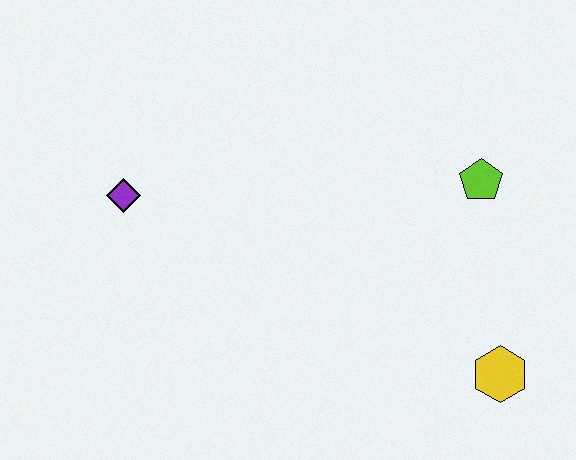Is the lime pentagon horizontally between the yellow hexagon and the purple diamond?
Yes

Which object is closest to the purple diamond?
The lime pentagon is closest to the purple diamond.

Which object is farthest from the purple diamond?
The yellow hexagon is farthest from the purple diamond.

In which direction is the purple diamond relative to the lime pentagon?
The purple diamond is to the left of the lime pentagon.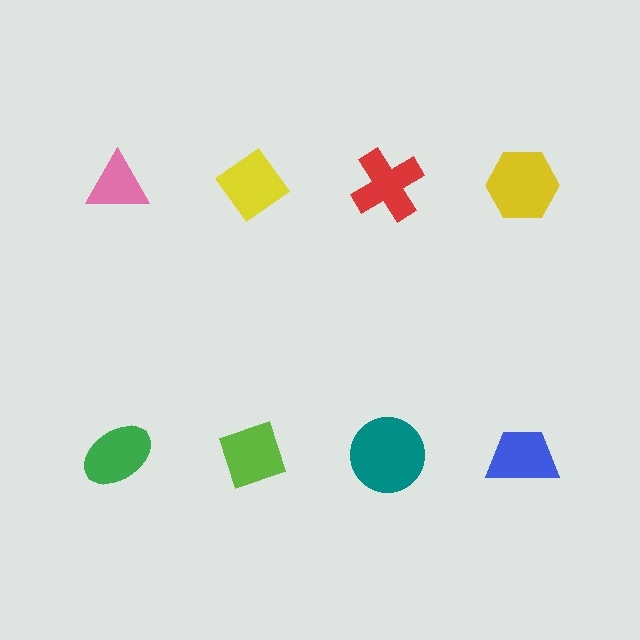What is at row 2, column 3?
A teal circle.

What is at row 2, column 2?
A lime diamond.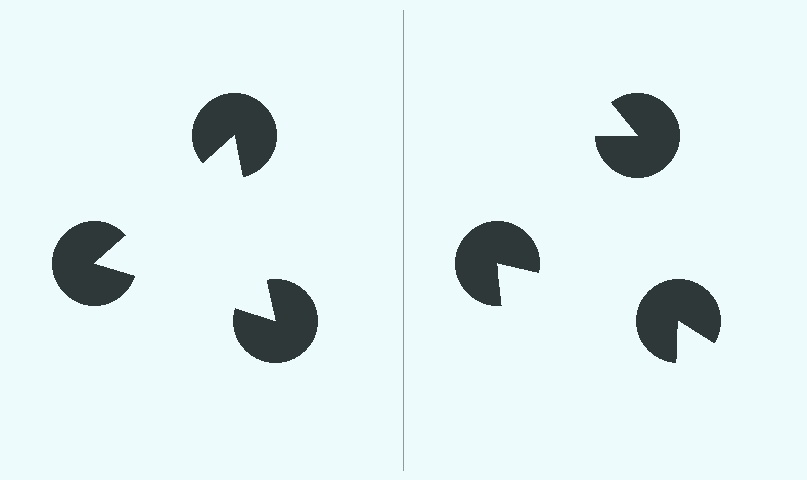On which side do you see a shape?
An illusory triangle appears on the left side. On the right side the wedge cuts are rotated, so no coherent shape forms.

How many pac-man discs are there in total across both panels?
6 — 3 on each side.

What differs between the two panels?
The pac-man discs are positioned identically on both sides; only the wedge orientations differ. On the left they align to a triangle; on the right they are misaligned.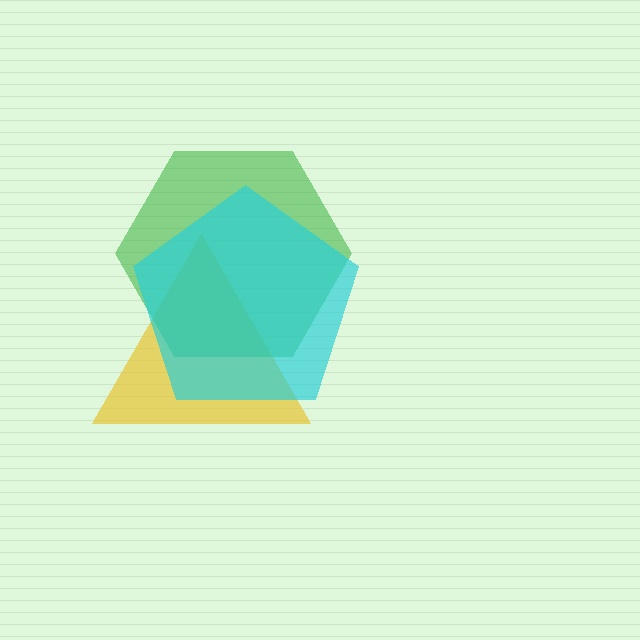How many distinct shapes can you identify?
There are 3 distinct shapes: a yellow triangle, a green hexagon, a cyan pentagon.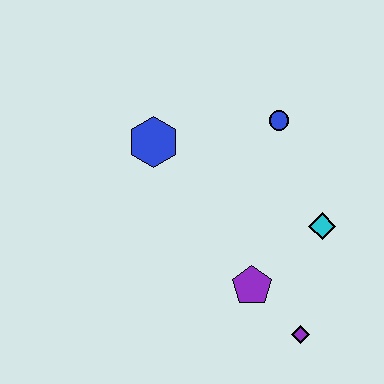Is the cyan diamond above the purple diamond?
Yes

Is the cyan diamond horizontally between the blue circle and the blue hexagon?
No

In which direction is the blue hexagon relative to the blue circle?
The blue hexagon is to the left of the blue circle.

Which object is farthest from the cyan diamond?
The blue hexagon is farthest from the cyan diamond.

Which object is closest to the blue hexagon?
The blue circle is closest to the blue hexagon.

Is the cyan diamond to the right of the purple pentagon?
Yes